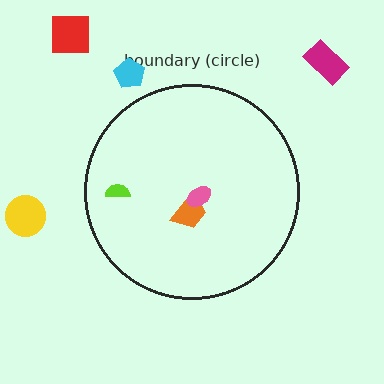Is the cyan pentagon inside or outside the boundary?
Outside.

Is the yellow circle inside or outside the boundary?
Outside.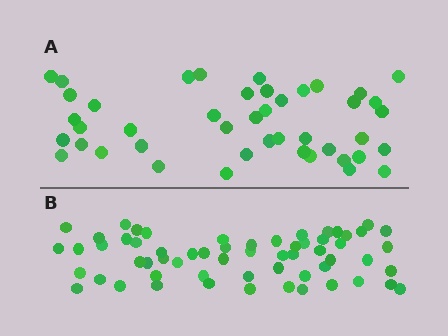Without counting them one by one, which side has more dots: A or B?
Region B (the bottom region) has more dots.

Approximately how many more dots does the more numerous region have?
Region B has approximately 15 more dots than region A.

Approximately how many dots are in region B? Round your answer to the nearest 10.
About 60 dots.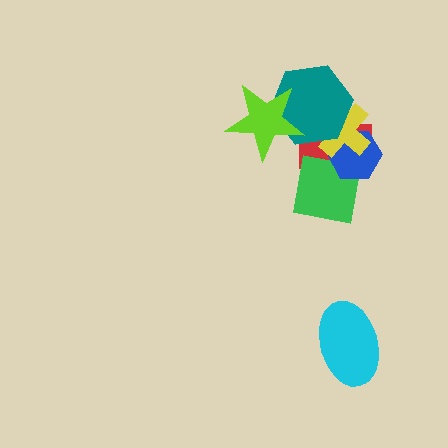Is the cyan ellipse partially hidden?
No, no other shape covers it.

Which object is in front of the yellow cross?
The teal hexagon is in front of the yellow cross.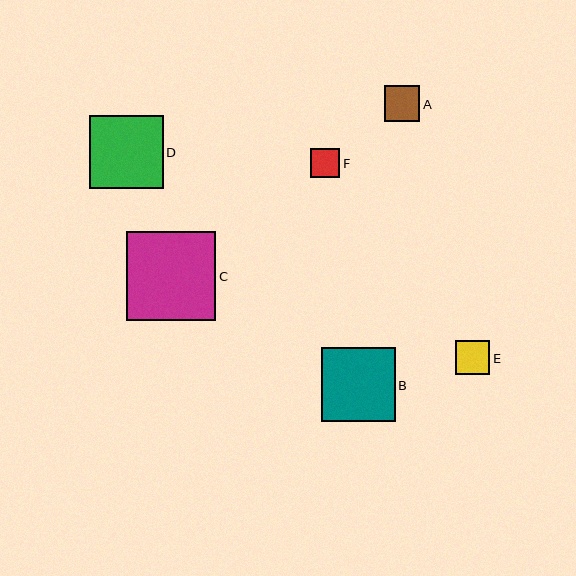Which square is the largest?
Square C is the largest with a size of approximately 89 pixels.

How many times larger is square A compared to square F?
Square A is approximately 1.2 times the size of square F.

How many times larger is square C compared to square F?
Square C is approximately 3.0 times the size of square F.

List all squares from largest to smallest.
From largest to smallest: C, D, B, A, E, F.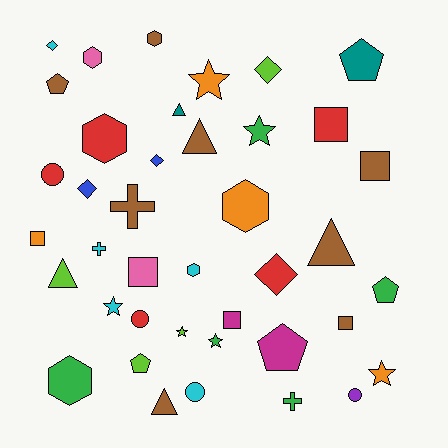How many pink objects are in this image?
There are 2 pink objects.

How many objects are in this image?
There are 40 objects.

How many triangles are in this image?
There are 5 triangles.